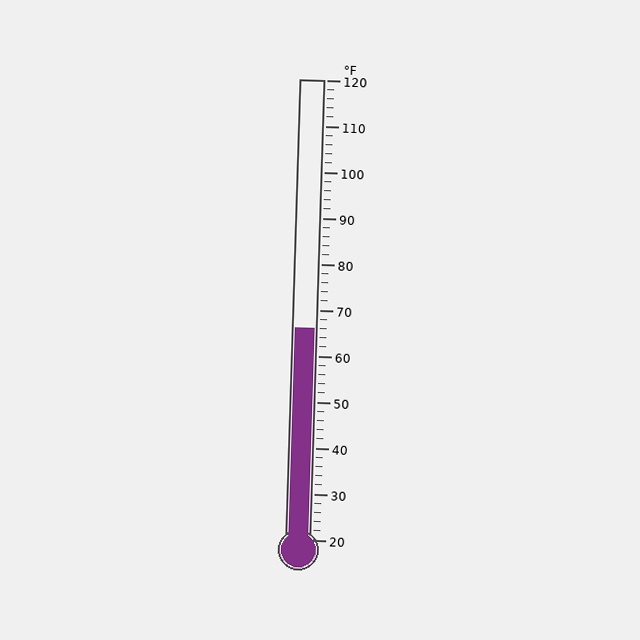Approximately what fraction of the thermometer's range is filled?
The thermometer is filled to approximately 45% of its range.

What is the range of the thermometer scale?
The thermometer scale ranges from 20°F to 120°F.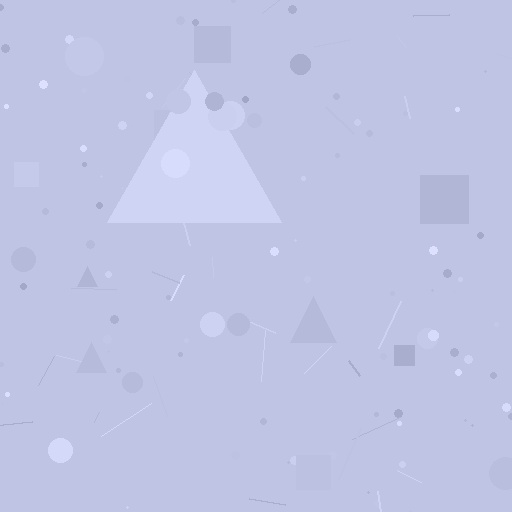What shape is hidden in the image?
A triangle is hidden in the image.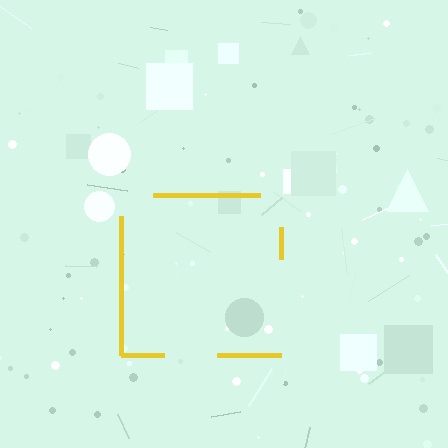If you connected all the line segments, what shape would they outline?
They would outline a square.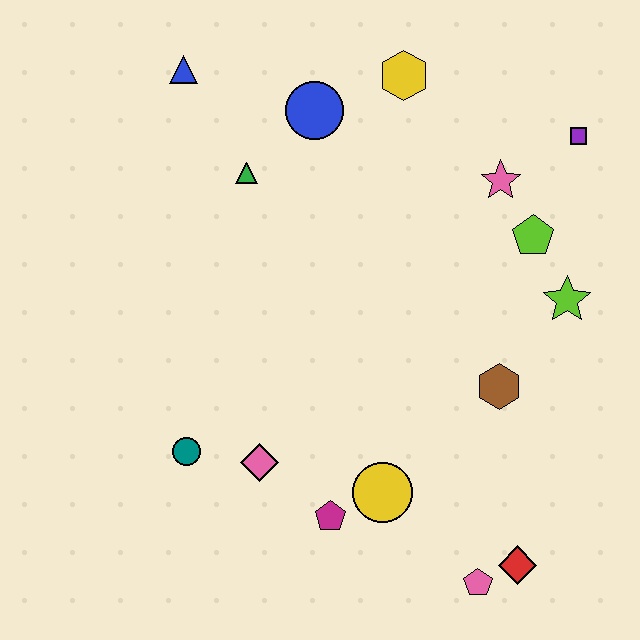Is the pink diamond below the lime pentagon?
Yes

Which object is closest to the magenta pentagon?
The yellow circle is closest to the magenta pentagon.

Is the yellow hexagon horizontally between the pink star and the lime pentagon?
No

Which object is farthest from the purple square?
The teal circle is farthest from the purple square.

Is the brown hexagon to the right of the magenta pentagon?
Yes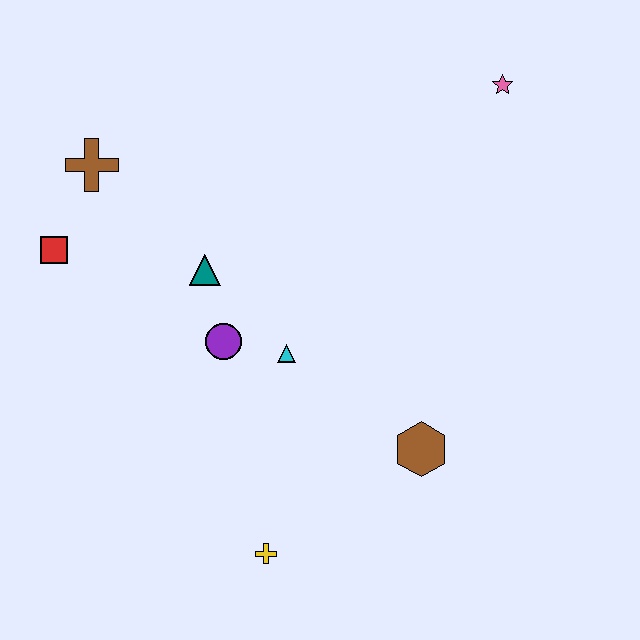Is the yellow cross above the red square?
No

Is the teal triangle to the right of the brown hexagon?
No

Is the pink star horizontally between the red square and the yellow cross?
No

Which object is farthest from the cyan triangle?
The pink star is farthest from the cyan triangle.